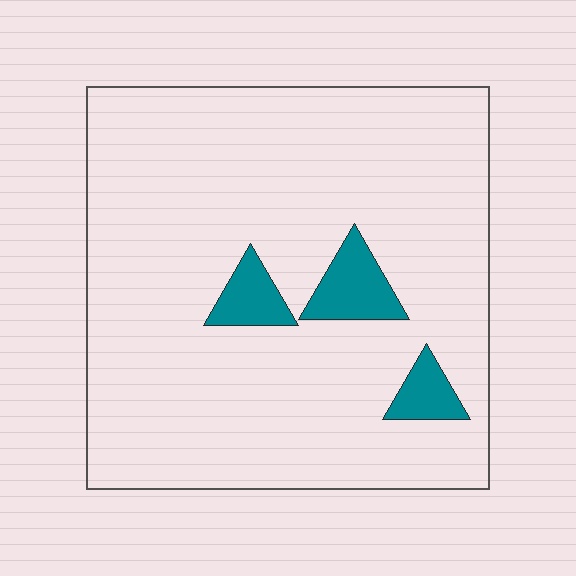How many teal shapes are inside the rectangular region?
3.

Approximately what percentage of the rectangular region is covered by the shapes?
Approximately 10%.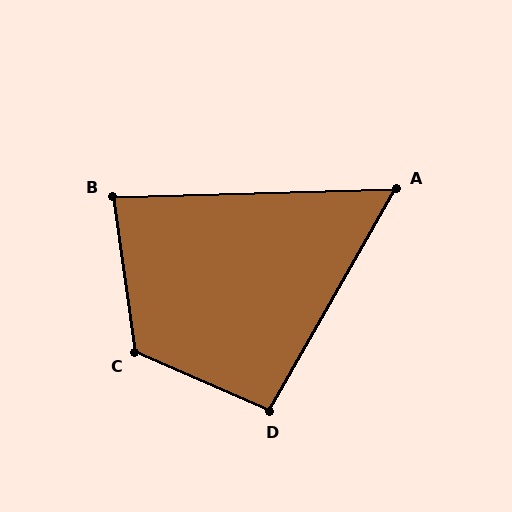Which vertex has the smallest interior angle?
A, at approximately 59 degrees.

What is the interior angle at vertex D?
Approximately 96 degrees (obtuse).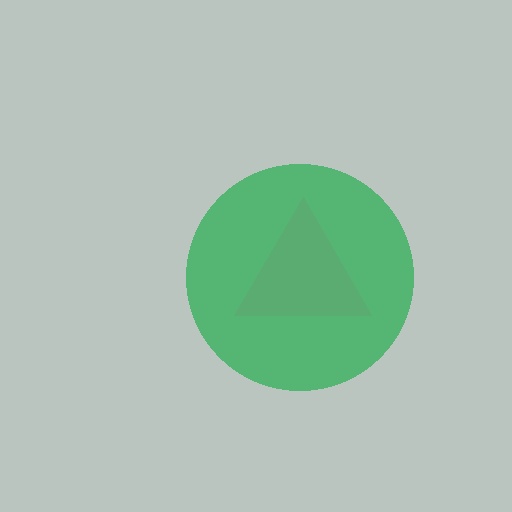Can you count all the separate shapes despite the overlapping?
Yes, there are 2 separate shapes.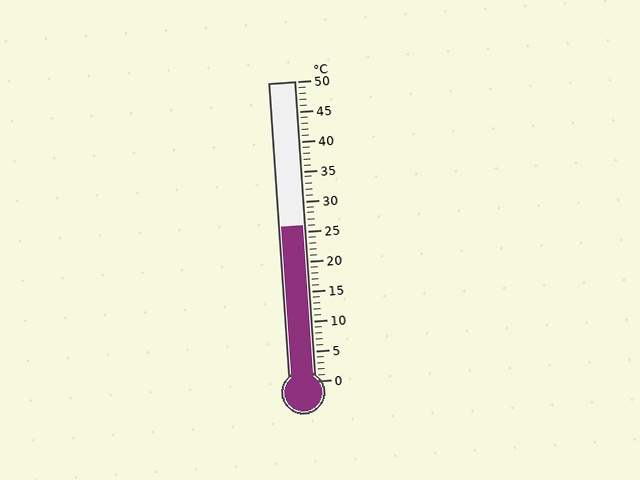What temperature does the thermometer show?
The thermometer shows approximately 26°C.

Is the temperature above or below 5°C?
The temperature is above 5°C.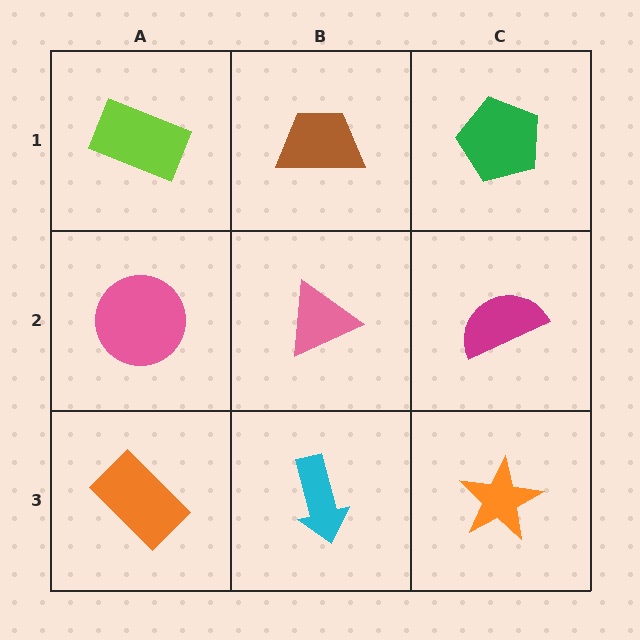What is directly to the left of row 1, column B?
A lime rectangle.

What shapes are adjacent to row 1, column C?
A magenta semicircle (row 2, column C), a brown trapezoid (row 1, column B).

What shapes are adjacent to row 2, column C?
A green pentagon (row 1, column C), an orange star (row 3, column C), a pink triangle (row 2, column B).